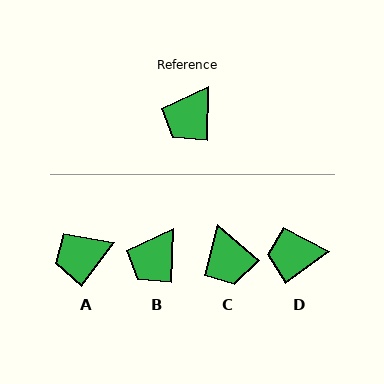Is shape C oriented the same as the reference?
No, it is off by about 51 degrees.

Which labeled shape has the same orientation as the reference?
B.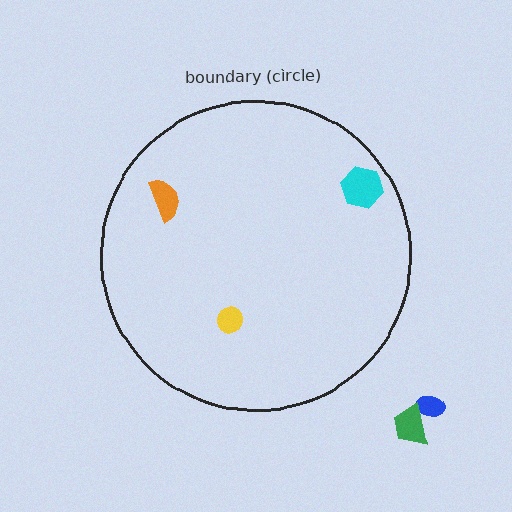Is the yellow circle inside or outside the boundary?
Inside.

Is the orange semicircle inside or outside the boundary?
Inside.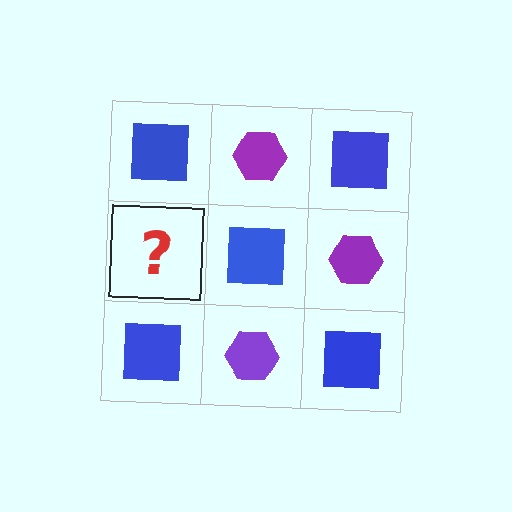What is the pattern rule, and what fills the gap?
The rule is that it alternates blue square and purple hexagon in a checkerboard pattern. The gap should be filled with a purple hexagon.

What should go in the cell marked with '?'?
The missing cell should contain a purple hexagon.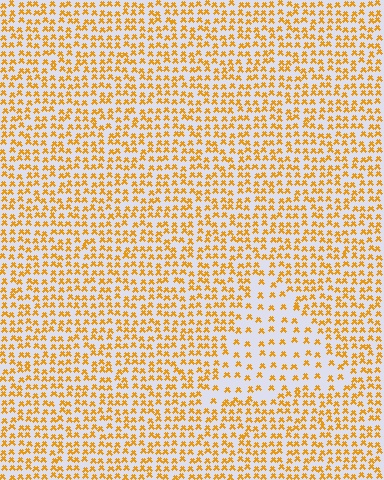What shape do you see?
I see a triangle.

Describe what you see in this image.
The image contains small orange elements arranged at two different densities. A triangle-shaped region is visible where the elements are less densely packed than the surrounding area.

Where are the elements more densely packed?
The elements are more densely packed outside the triangle boundary.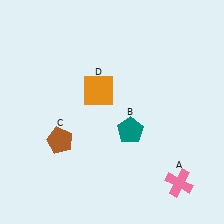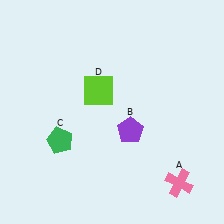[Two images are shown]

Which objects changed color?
B changed from teal to purple. C changed from brown to green. D changed from orange to lime.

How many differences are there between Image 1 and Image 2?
There are 3 differences between the two images.